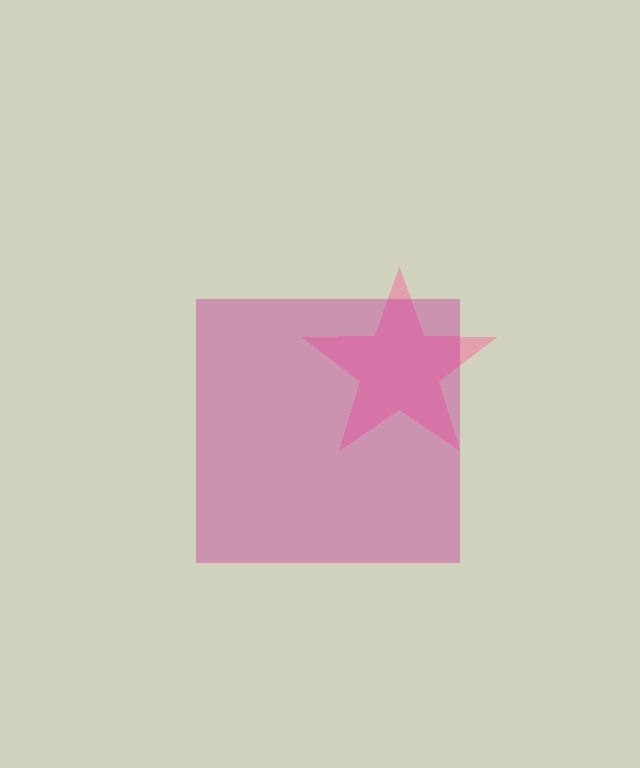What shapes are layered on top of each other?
The layered shapes are: a pink star, a magenta square.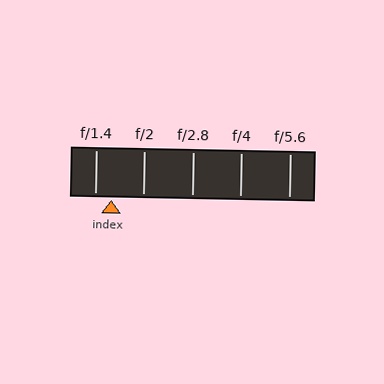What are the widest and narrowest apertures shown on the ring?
The widest aperture shown is f/1.4 and the narrowest is f/5.6.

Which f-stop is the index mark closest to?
The index mark is closest to f/1.4.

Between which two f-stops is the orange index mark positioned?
The index mark is between f/1.4 and f/2.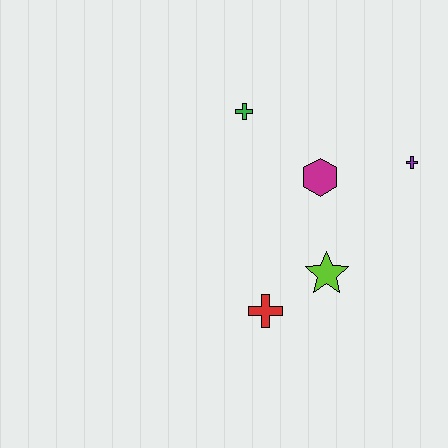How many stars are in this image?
There is 1 star.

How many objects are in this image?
There are 5 objects.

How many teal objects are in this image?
There are no teal objects.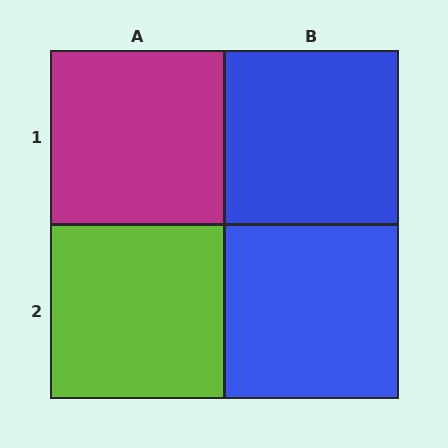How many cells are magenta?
1 cell is magenta.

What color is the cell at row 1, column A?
Magenta.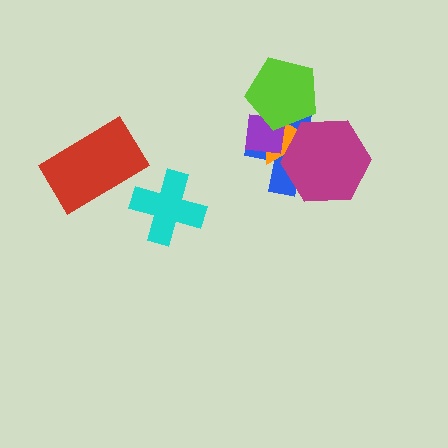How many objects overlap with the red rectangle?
0 objects overlap with the red rectangle.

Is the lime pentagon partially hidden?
No, no other shape covers it.